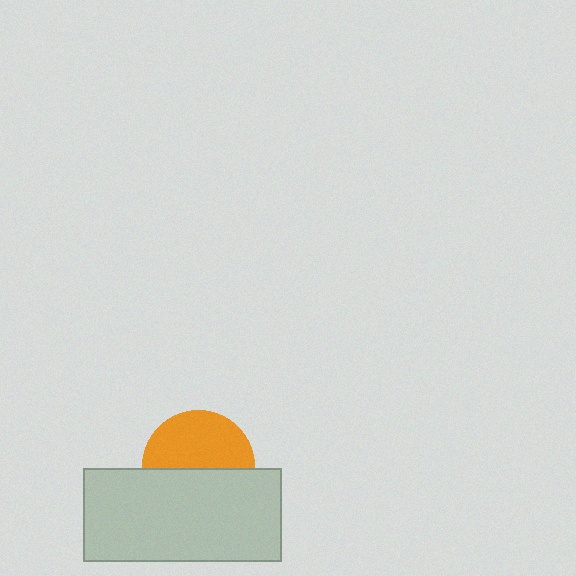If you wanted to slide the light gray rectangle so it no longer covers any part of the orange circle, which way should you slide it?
Slide it down — that is the most direct way to separate the two shapes.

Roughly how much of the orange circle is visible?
About half of it is visible (roughly 51%).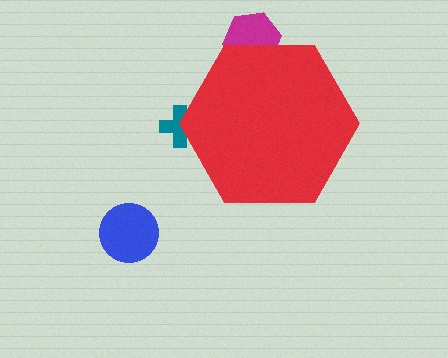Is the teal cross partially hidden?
Yes, the teal cross is partially hidden behind the red hexagon.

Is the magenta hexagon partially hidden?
Yes, the magenta hexagon is partially hidden behind the red hexagon.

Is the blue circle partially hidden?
No, the blue circle is fully visible.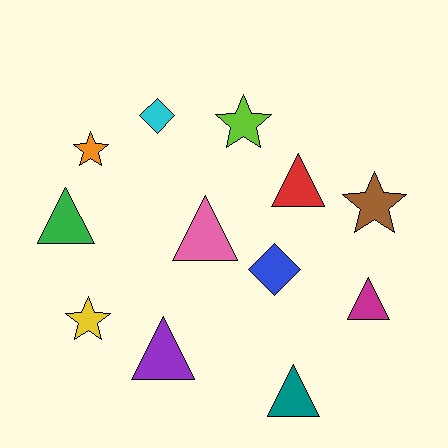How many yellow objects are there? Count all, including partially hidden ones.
There is 1 yellow object.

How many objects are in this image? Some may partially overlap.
There are 12 objects.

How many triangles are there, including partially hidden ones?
There are 6 triangles.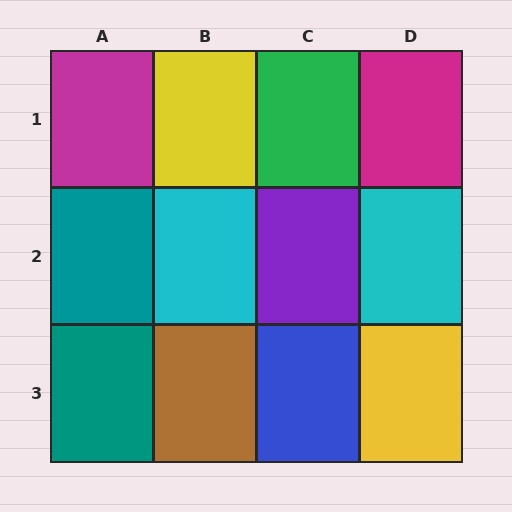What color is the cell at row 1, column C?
Green.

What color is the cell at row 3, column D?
Yellow.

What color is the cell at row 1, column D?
Magenta.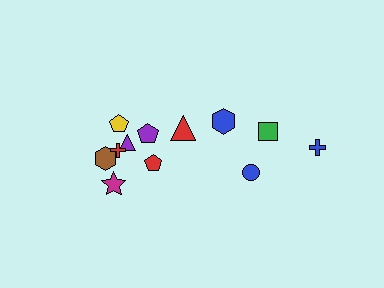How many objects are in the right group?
There are 4 objects.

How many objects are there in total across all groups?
There are 12 objects.